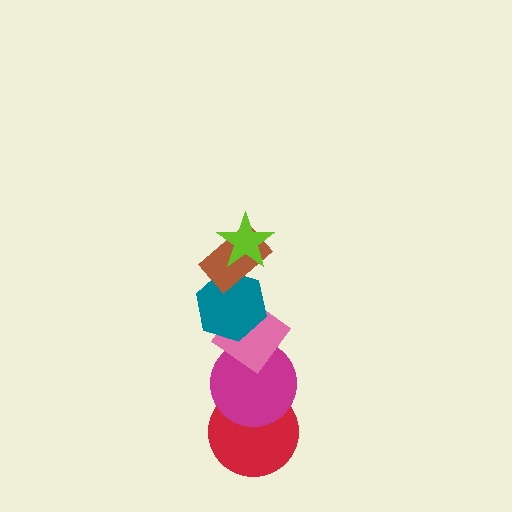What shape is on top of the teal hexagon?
The brown rectangle is on top of the teal hexagon.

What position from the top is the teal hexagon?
The teal hexagon is 3rd from the top.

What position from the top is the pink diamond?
The pink diamond is 4th from the top.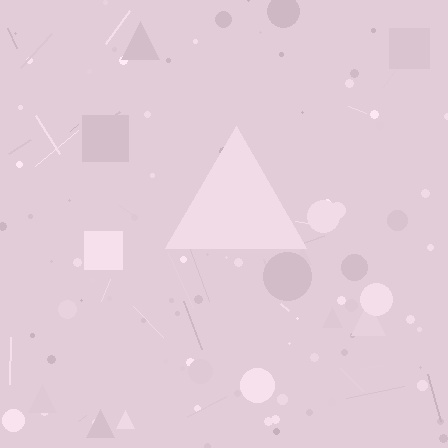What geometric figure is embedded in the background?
A triangle is embedded in the background.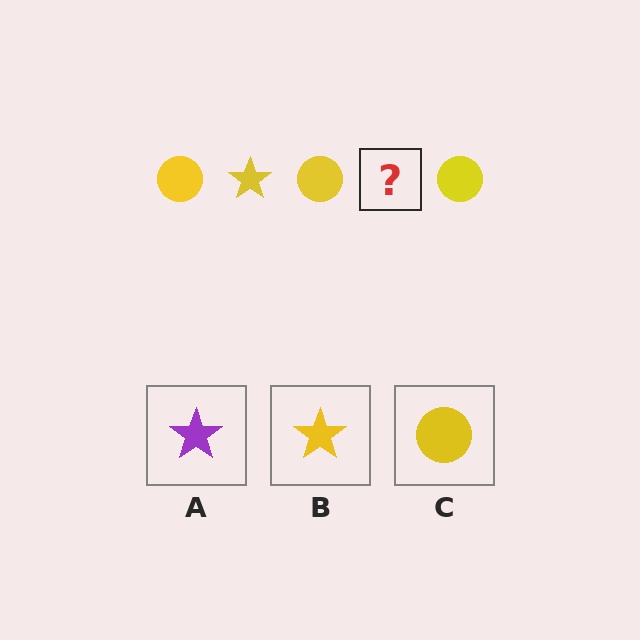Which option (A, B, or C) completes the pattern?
B.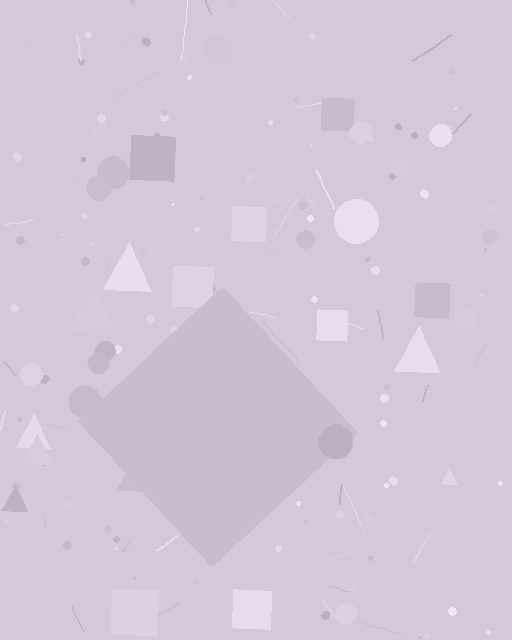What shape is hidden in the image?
A diamond is hidden in the image.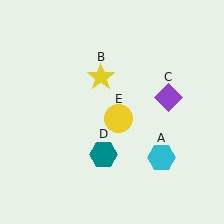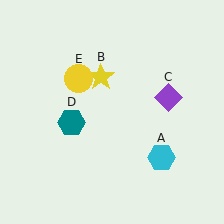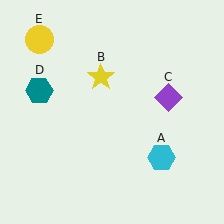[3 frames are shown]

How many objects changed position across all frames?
2 objects changed position: teal hexagon (object D), yellow circle (object E).